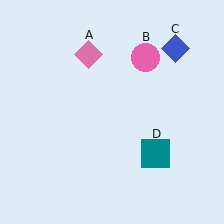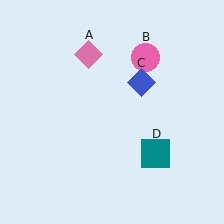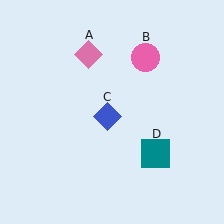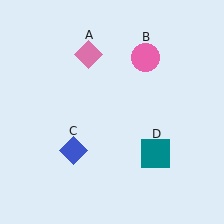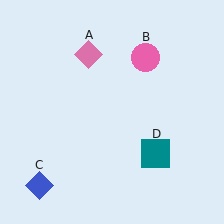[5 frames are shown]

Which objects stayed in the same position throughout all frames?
Pink diamond (object A) and pink circle (object B) and teal square (object D) remained stationary.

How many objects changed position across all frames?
1 object changed position: blue diamond (object C).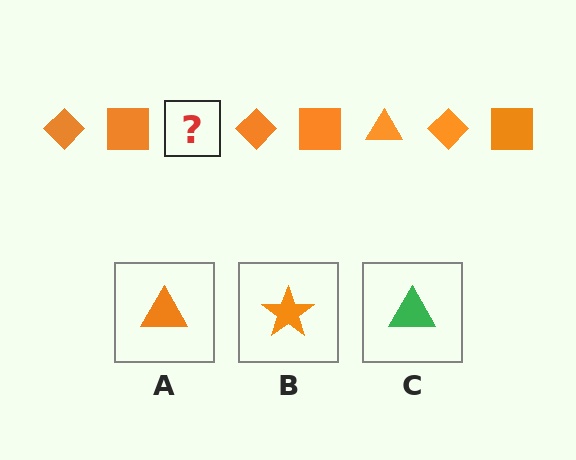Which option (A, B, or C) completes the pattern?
A.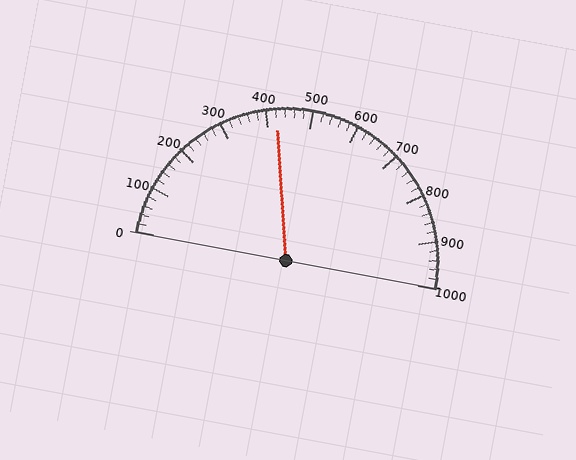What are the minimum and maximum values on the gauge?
The gauge ranges from 0 to 1000.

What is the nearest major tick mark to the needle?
The nearest major tick mark is 400.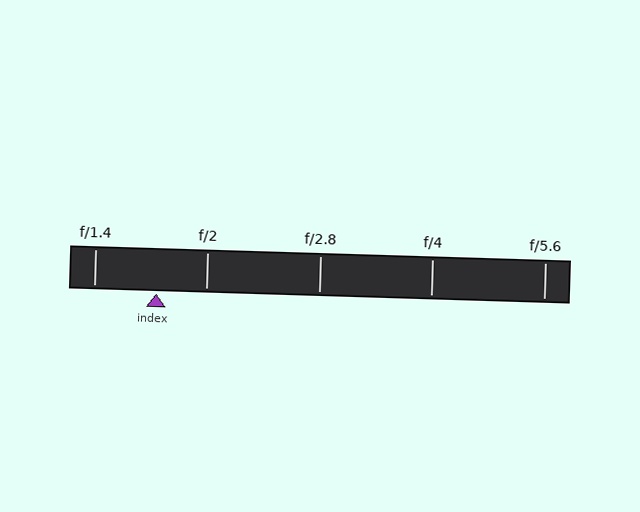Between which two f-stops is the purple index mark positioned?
The index mark is between f/1.4 and f/2.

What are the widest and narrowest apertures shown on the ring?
The widest aperture shown is f/1.4 and the narrowest is f/5.6.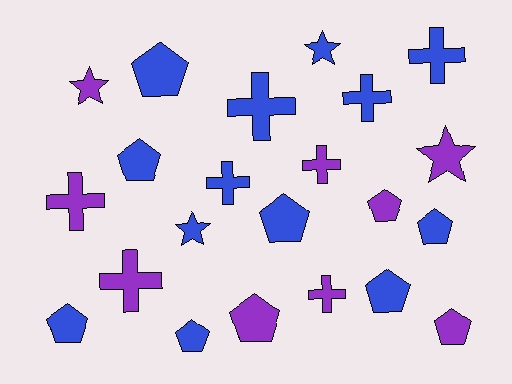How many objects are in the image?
There are 22 objects.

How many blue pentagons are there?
There are 7 blue pentagons.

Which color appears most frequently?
Blue, with 13 objects.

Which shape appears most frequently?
Pentagon, with 10 objects.